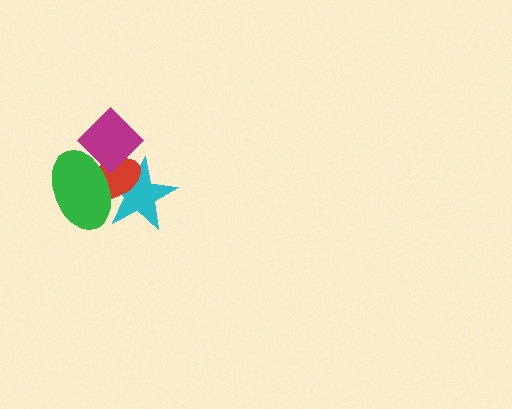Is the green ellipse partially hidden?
Yes, it is partially covered by another shape.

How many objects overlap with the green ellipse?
3 objects overlap with the green ellipse.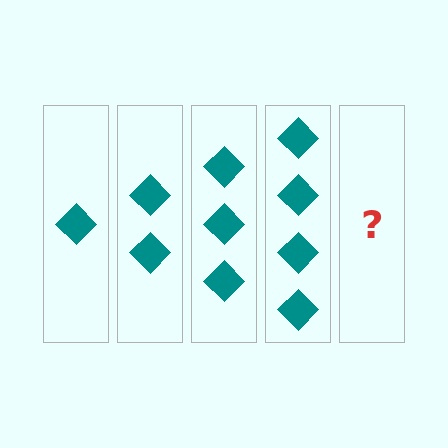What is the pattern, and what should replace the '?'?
The pattern is that each step adds one more diamond. The '?' should be 5 diamonds.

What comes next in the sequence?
The next element should be 5 diamonds.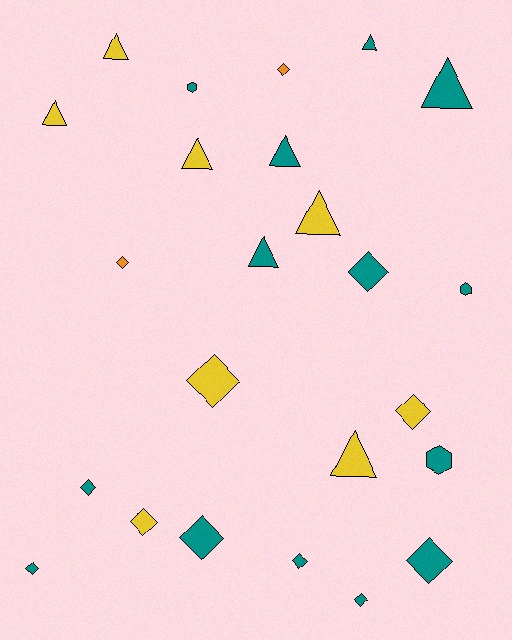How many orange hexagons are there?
There are no orange hexagons.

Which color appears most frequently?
Teal, with 14 objects.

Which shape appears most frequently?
Diamond, with 12 objects.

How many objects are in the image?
There are 24 objects.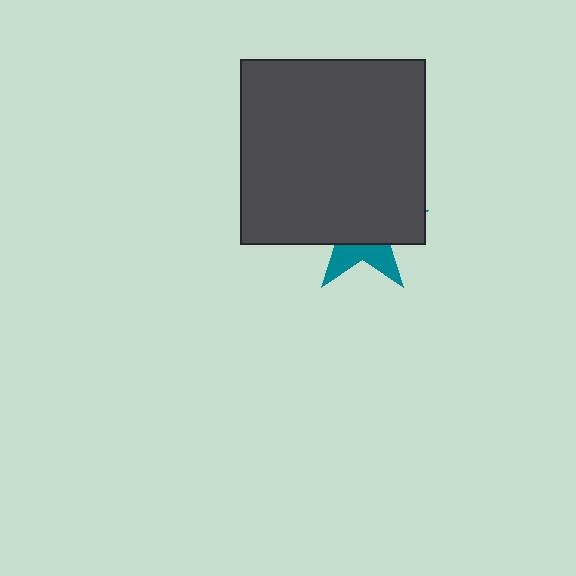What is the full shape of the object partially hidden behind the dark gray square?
The partially hidden object is a teal star.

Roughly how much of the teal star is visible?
A small part of it is visible (roughly 31%).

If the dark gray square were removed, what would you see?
You would see the complete teal star.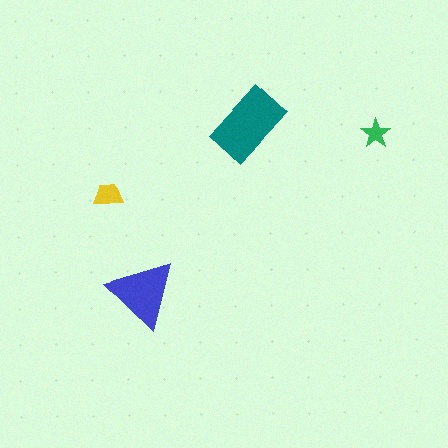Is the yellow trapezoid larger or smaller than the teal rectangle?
Smaller.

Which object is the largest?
The teal rectangle.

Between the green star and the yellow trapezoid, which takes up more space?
The yellow trapezoid.